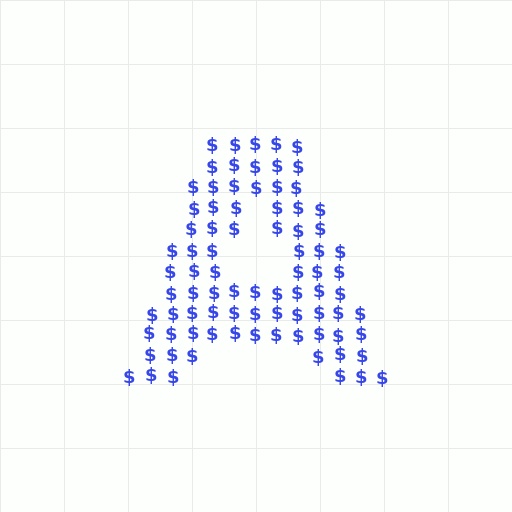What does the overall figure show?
The overall figure shows the letter A.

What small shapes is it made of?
It is made of small dollar signs.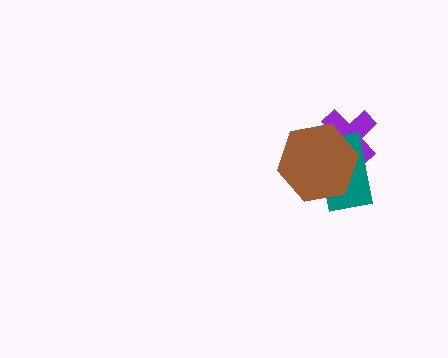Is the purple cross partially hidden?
Yes, it is partially covered by another shape.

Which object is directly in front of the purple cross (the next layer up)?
The teal rectangle is directly in front of the purple cross.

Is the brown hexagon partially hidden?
No, no other shape covers it.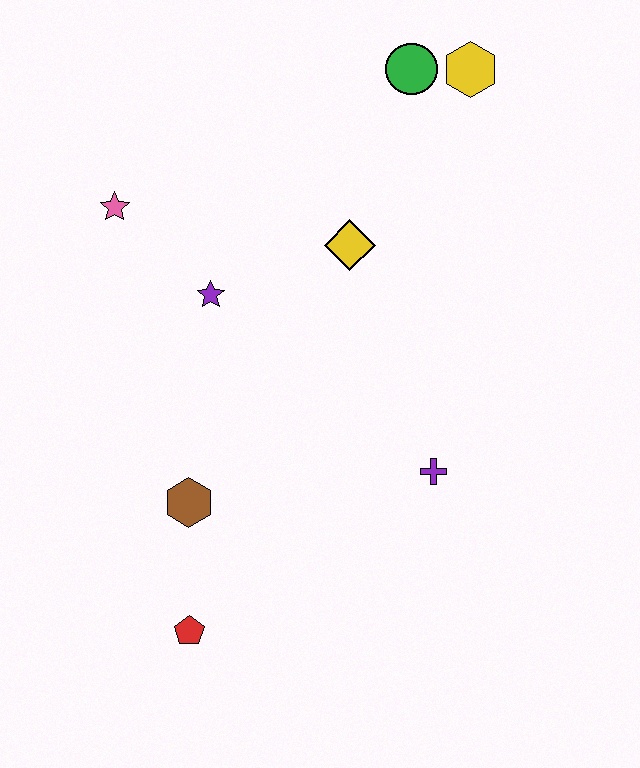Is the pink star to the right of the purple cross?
No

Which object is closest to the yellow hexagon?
The green circle is closest to the yellow hexagon.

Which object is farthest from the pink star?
The red pentagon is farthest from the pink star.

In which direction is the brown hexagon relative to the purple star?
The brown hexagon is below the purple star.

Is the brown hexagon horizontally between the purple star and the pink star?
Yes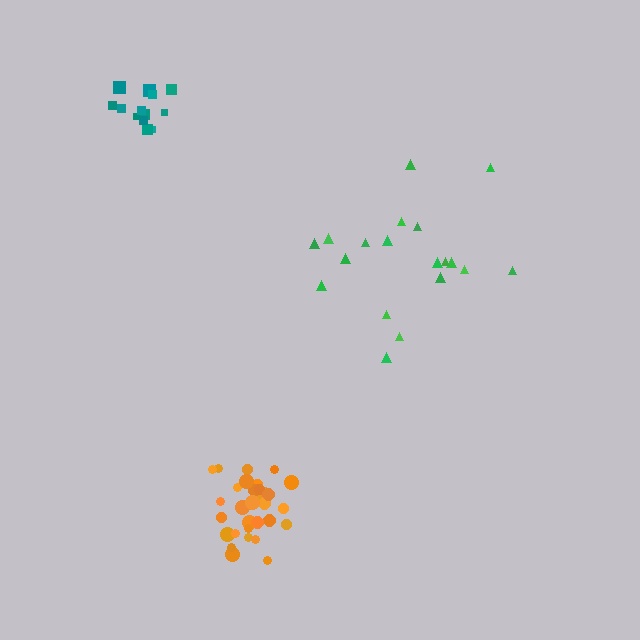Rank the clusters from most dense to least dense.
orange, teal, green.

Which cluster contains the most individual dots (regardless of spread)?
Orange (32).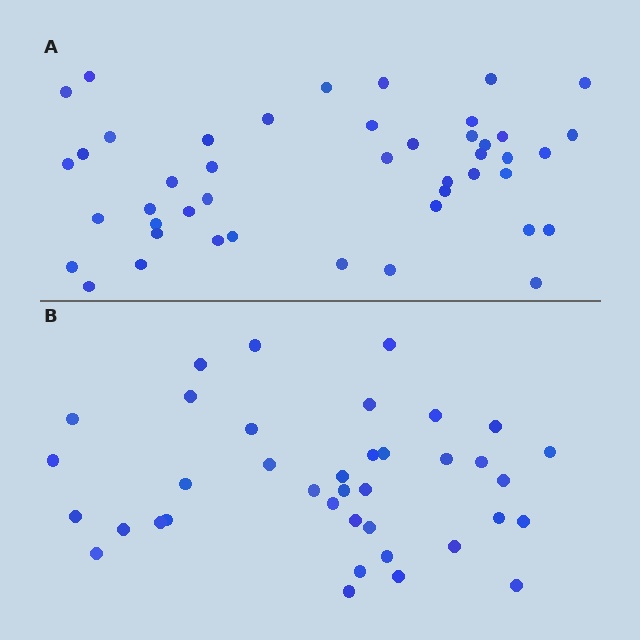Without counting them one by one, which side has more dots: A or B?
Region A (the top region) has more dots.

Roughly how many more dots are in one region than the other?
Region A has roughly 8 or so more dots than region B.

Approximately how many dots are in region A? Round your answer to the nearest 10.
About 40 dots. (The exact count is 45, which rounds to 40.)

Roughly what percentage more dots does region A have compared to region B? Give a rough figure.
About 20% more.